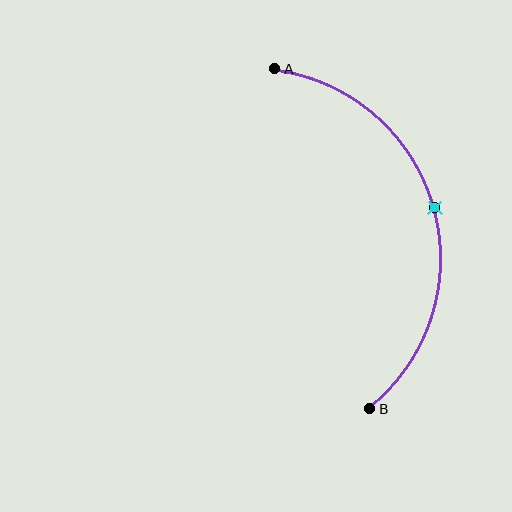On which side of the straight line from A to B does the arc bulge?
The arc bulges to the right of the straight line connecting A and B.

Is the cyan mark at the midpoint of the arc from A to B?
Yes. The cyan mark lies on the arc at equal arc-length from both A and B — it is the arc midpoint.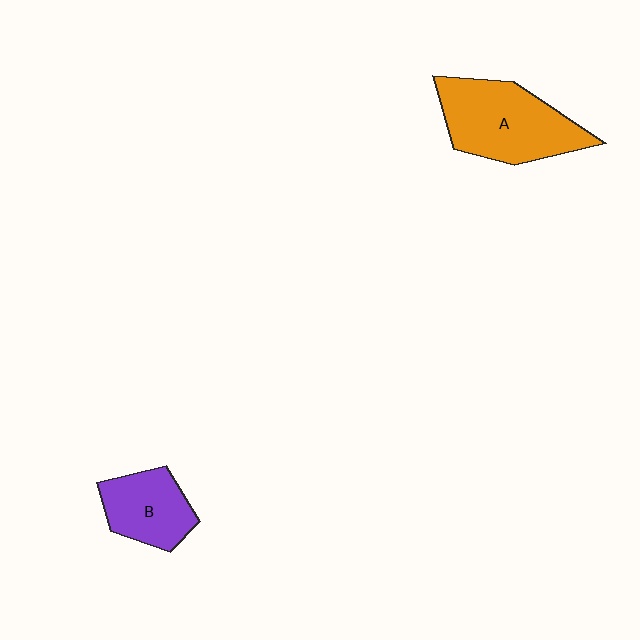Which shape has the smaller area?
Shape B (purple).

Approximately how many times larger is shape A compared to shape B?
Approximately 1.6 times.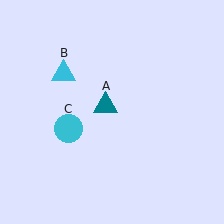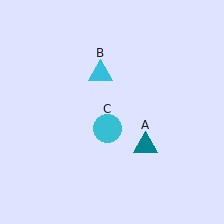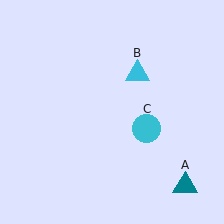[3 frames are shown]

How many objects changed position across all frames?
3 objects changed position: teal triangle (object A), cyan triangle (object B), cyan circle (object C).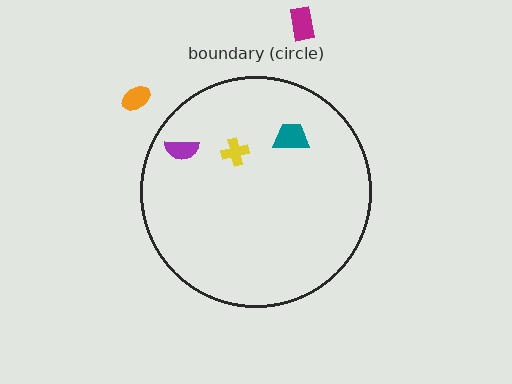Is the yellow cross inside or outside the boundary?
Inside.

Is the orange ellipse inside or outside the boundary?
Outside.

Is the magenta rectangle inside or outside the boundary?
Outside.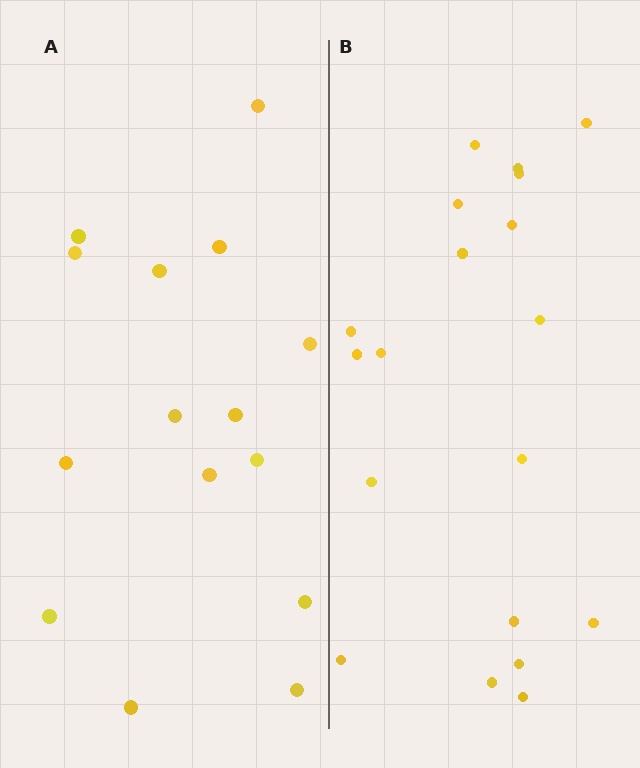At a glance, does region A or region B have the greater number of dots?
Region B (the right region) has more dots.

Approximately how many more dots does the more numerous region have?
Region B has about 4 more dots than region A.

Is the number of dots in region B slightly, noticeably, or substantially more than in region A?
Region B has noticeably more, but not dramatically so. The ratio is roughly 1.3 to 1.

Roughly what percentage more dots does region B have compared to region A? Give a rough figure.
About 25% more.